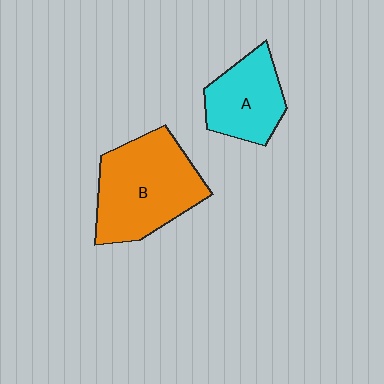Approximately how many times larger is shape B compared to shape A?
Approximately 1.6 times.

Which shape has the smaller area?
Shape A (cyan).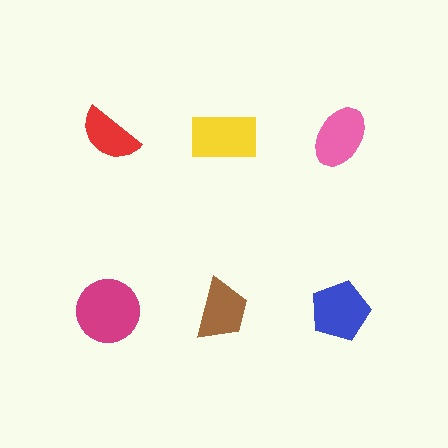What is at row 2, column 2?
A brown trapezoid.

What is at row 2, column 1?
A magenta circle.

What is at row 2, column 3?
A blue pentagon.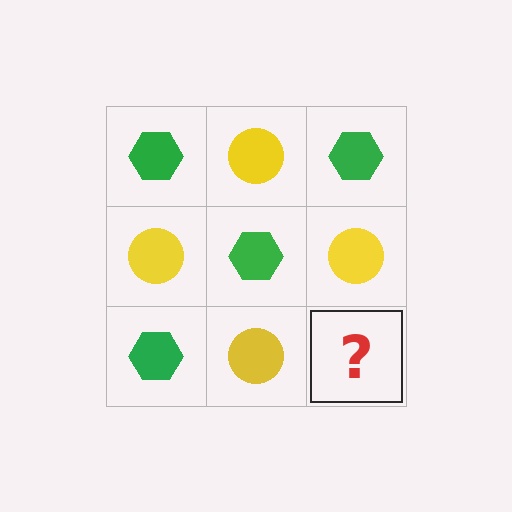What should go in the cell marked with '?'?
The missing cell should contain a green hexagon.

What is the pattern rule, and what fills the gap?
The rule is that it alternates green hexagon and yellow circle in a checkerboard pattern. The gap should be filled with a green hexagon.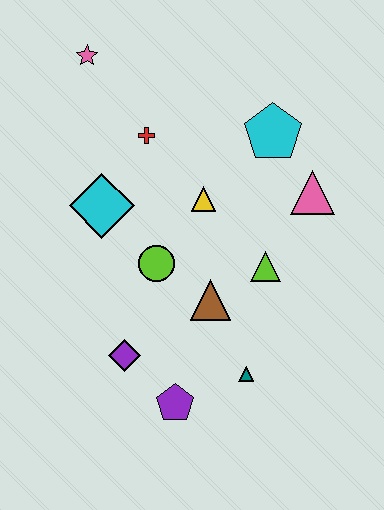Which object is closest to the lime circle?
The brown triangle is closest to the lime circle.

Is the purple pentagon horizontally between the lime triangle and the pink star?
Yes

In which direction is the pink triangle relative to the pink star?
The pink triangle is to the right of the pink star.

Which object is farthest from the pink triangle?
The pink star is farthest from the pink triangle.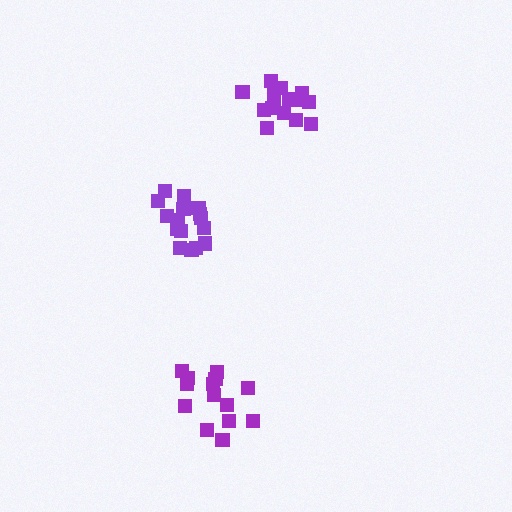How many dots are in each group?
Group 1: 17 dots, Group 2: 15 dots, Group 3: 14 dots (46 total).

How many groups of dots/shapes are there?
There are 3 groups.